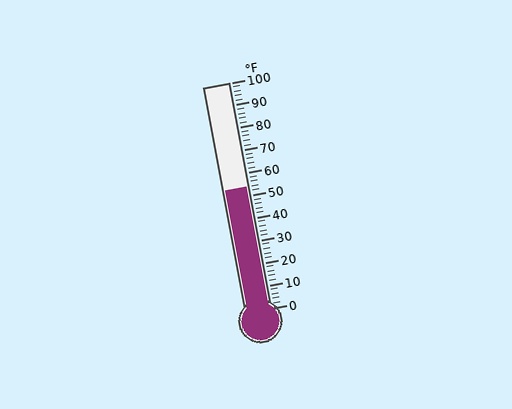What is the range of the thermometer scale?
The thermometer scale ranges from 0°F to 100°F.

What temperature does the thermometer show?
The thermometer shows approximately 54°F.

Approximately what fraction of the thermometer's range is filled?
The thermometer is filled to approximately 55% of its range.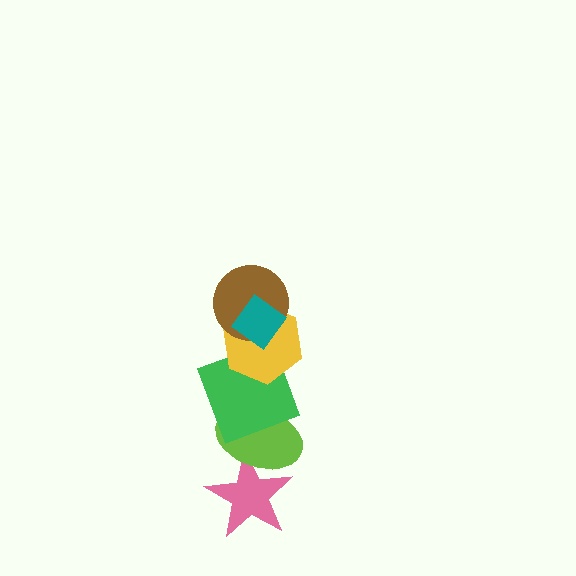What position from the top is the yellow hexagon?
The yellow hexagon is 3rd from the top.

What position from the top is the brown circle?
The brown circle is 2nd from the top.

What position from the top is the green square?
The green square is 4th from the top.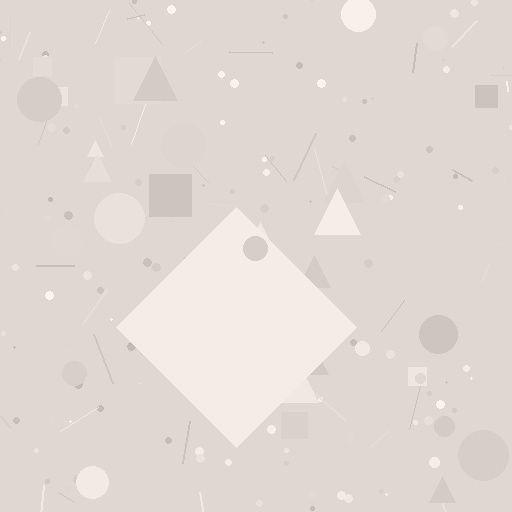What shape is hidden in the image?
A diamond is hidden in the image.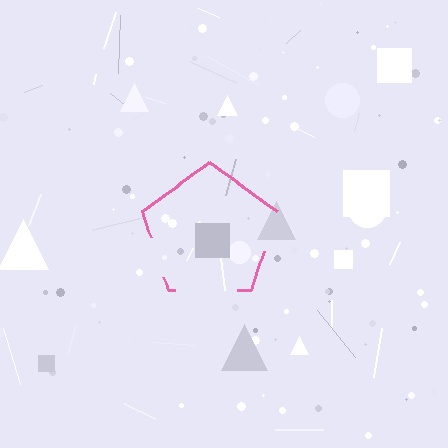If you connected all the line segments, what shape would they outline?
They would outline a pentagon.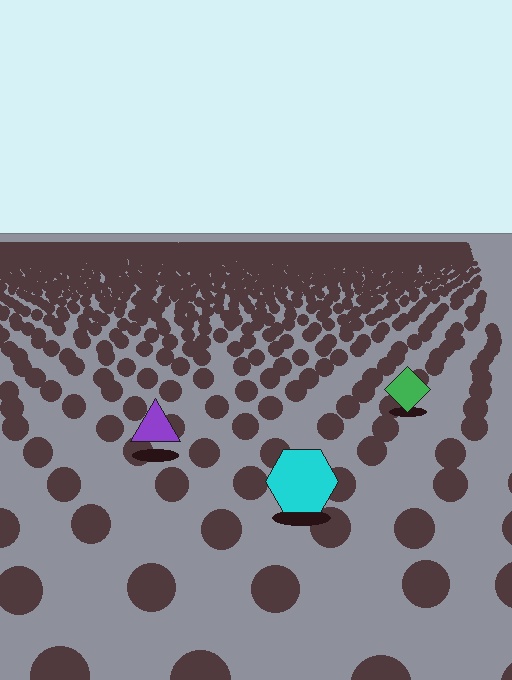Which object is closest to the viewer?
The cyan hexagon is closest. The texture marks near it are larger and more spread out.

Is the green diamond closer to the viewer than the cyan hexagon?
No. The cyan hexagon is closer — you can tell from the texture gradient: the ground texture is coarser near it.